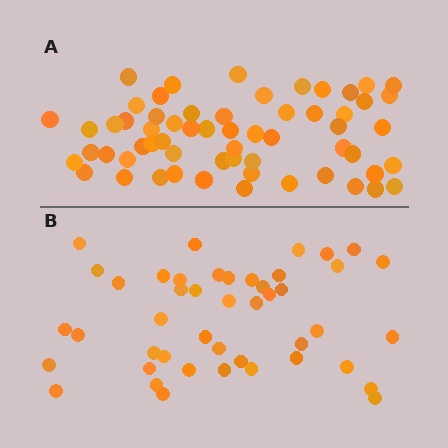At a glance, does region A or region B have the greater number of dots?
Region A (the top region) has more dots.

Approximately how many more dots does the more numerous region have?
Region A has approximately 15 more dots than region B.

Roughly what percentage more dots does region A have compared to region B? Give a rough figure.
About 35% more.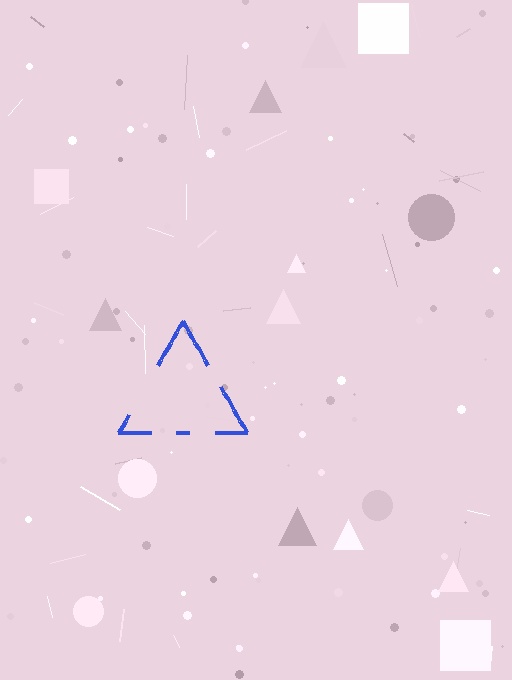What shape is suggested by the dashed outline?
The dashed outline suggests a triangle.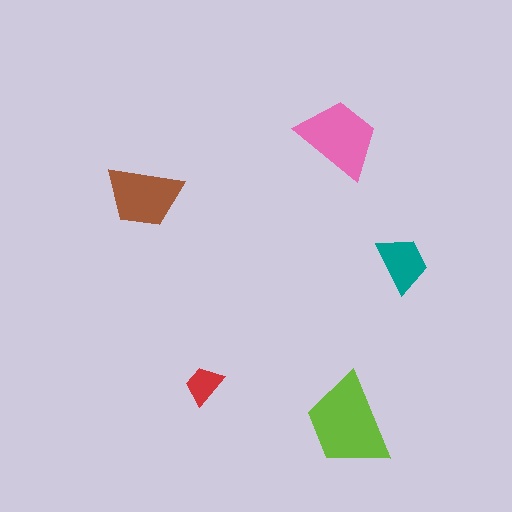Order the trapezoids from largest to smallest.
the lime one, the pink one, the brown one, the teal one, the red one.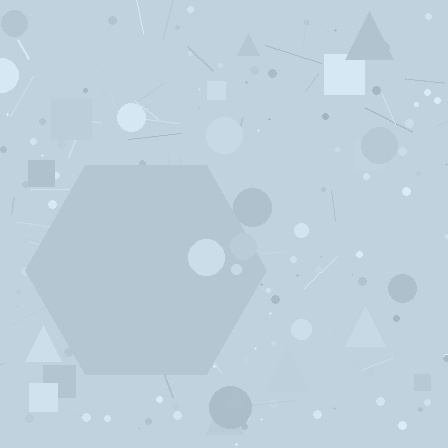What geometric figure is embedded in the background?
A hexagon is embedded in the background.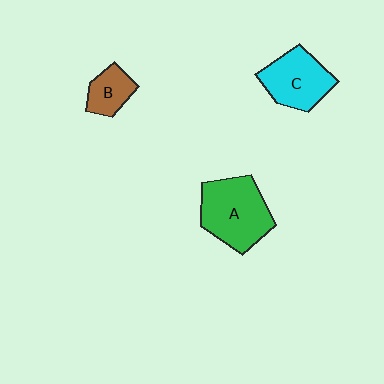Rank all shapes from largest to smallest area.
From largest to smallest: A (green), C (cyan), B (brown).